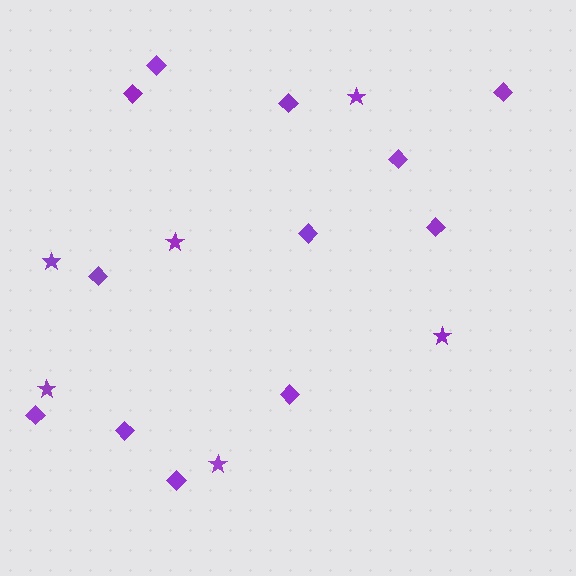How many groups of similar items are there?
There are 2 groups: one group of stars (6) and one group of diamonds (12).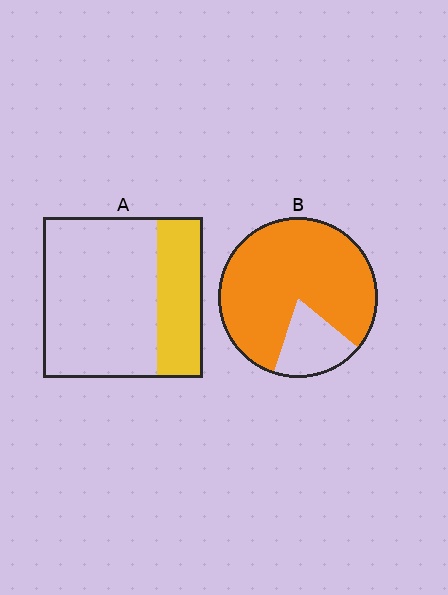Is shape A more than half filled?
No.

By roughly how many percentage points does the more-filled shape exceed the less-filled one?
By roughly 50 percentage points (B over A).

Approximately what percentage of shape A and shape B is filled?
A is approximately 30% and B is approximately 80%.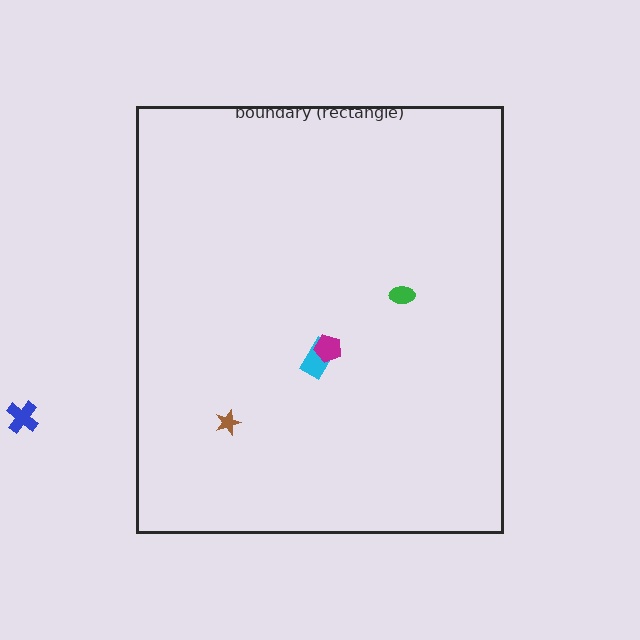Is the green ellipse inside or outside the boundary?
Inside.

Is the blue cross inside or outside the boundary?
Outside.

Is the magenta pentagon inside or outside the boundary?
Inside.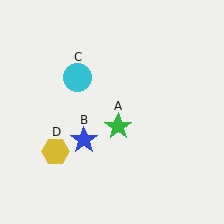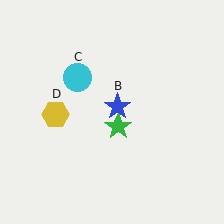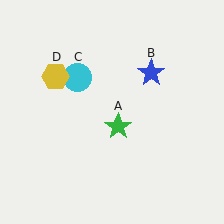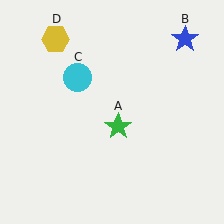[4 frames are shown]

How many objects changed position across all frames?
2 objects changed position: blue star (object B), yellow hexagon (object D).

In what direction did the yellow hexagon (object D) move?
The yellow hexagon (object D) moved up.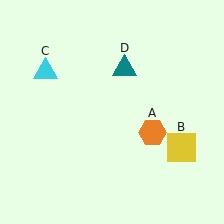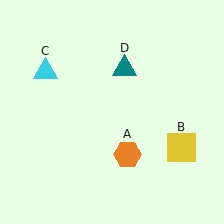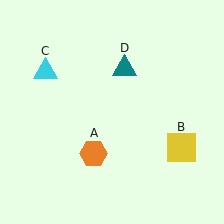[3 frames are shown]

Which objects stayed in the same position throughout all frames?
Yellow square (object B) and cyan triangle (object C) and teal triangle (object D) remained stationary.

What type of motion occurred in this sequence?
The orange hexagon (object A) rotated clockwise around the center of the scene.